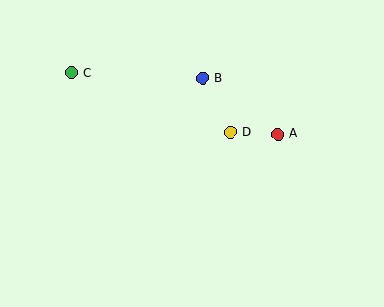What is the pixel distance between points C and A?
The distance between C and A is 215 pixels.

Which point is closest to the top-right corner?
Point A is closest to the top-right corner.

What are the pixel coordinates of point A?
Point A is at (277, 134).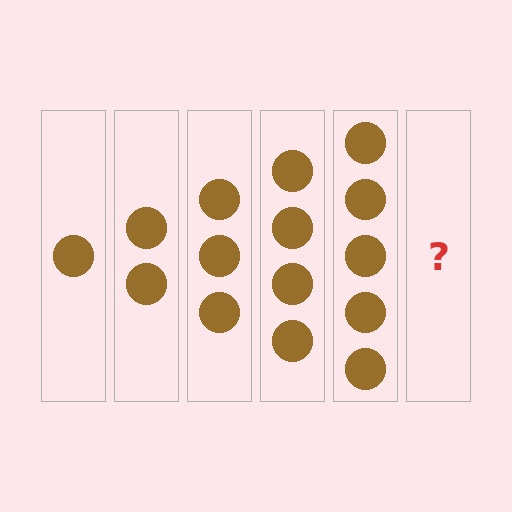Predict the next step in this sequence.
The next step is 6 circles.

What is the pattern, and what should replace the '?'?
The pattern is that each step adds one more circle. The '?' should be 6 circles.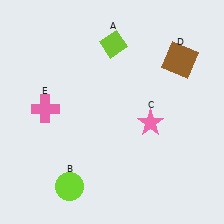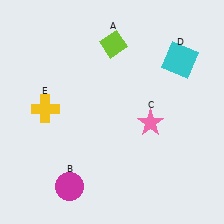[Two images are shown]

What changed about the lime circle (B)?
In Image 1, B is lime. In Image 2, it changed to magenta.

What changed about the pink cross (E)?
In Image 1, E is pink. In Image 2, it changed to yellow.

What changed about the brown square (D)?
In Image 1, D is brown. In Image 2, it changed to cyan.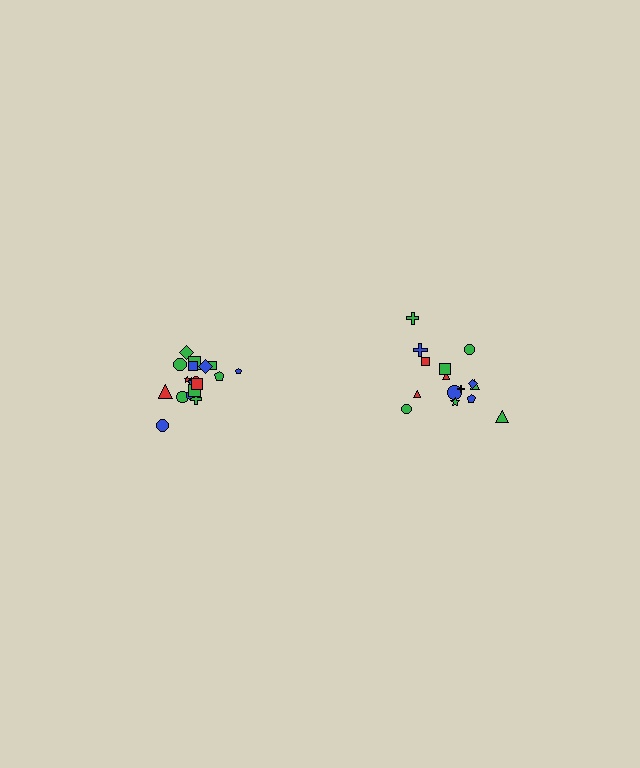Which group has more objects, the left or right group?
The left group.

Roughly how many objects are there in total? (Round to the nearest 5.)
Roughly 35 objects in total.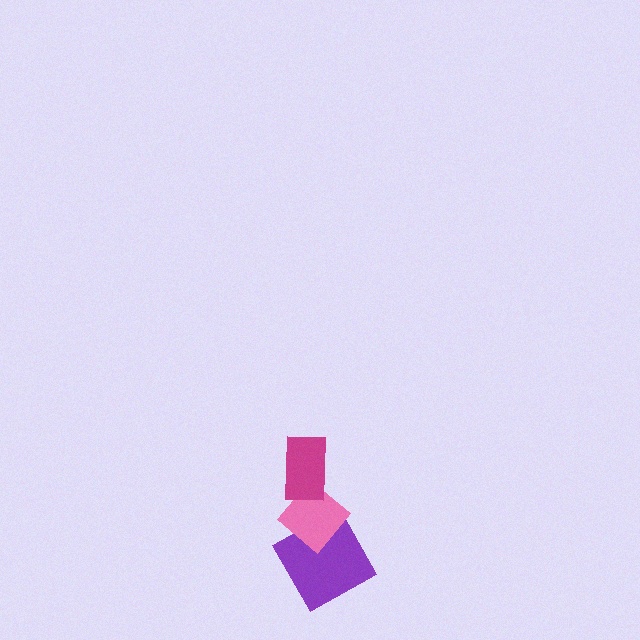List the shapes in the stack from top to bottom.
From top to bottom: the magenta rectangle, the pink diamond, the purple square.